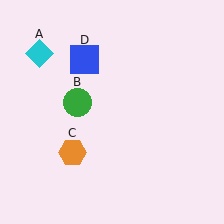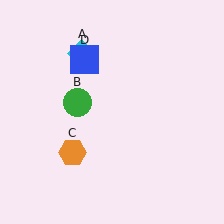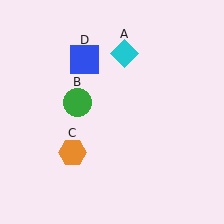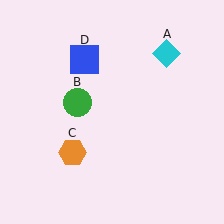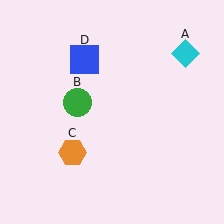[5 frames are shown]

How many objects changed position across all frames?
1 object changed position: cyan diamond (object A).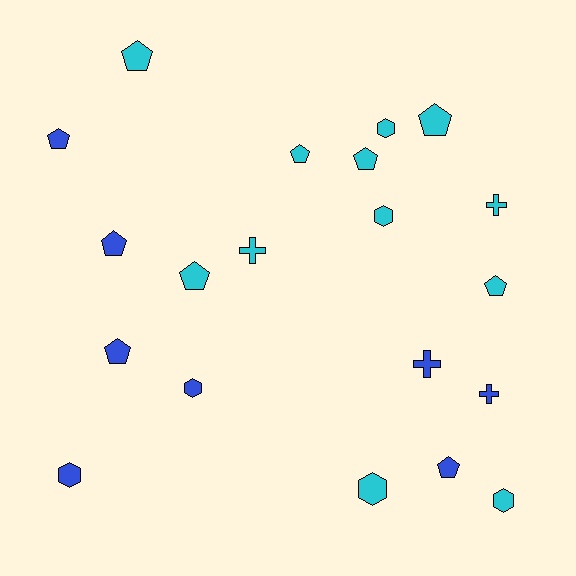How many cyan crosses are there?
There are 2 cyan crosses.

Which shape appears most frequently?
Pentagon, with 10 objects.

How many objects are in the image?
There are 20 objects.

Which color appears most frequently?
Cyan, with 12 objects.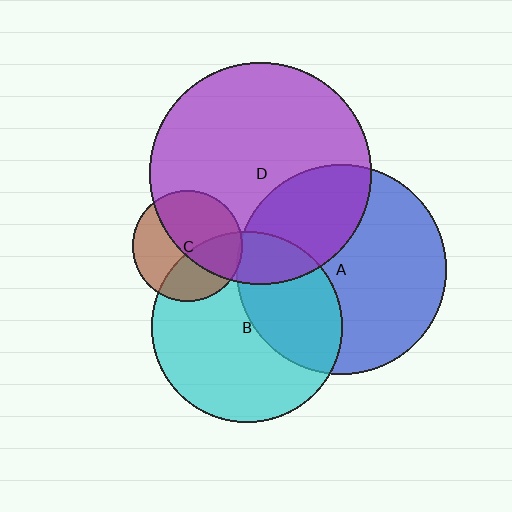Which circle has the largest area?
Circle D (purple).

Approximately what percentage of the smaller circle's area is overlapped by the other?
Approximately 30%.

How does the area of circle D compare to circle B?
Approximately 1.4 times.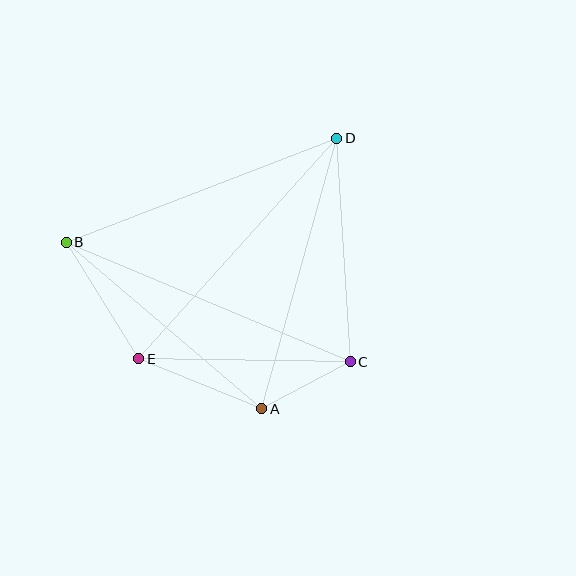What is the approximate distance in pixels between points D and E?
The distance between D and E is approximately 296 pixels.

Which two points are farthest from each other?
Points B and C are farthest from each other.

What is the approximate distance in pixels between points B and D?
The distance between B and D is approximately 290 pixels.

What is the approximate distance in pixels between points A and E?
The distance between A and E is approximately 133 pixels.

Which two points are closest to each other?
Points A and C are closest to each other.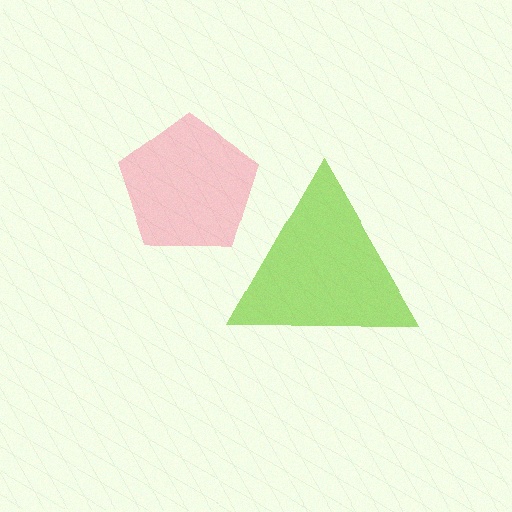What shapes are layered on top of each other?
The layered shapes are: a pink pentagon, a lime triangle.